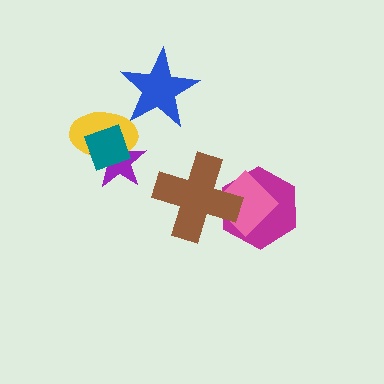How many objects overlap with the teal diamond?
2 objects overlap with the teal diamond.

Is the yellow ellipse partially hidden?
Yes, it is partially covered by another shape.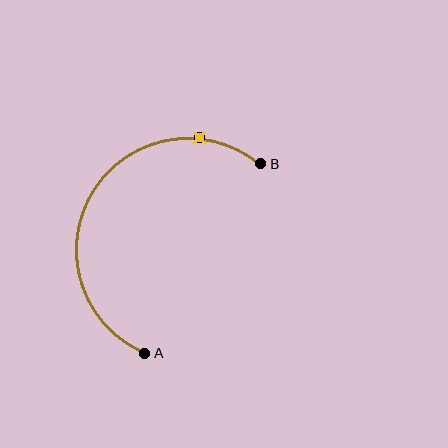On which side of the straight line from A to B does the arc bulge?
The arc bulges to the left of the straight line connecting A and B.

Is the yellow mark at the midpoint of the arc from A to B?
No. The yellow mark lies on the arc but is closer to endpoint B. The arc midpoint would be at the point on the curve equidistant along the arc from both A and B.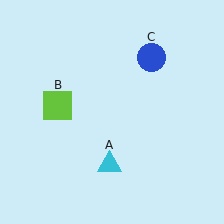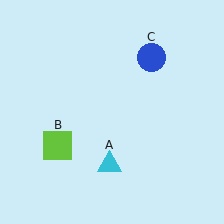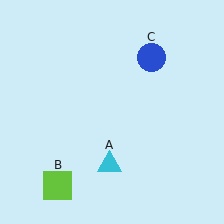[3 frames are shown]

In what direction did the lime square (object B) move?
The lime square (object B) moved down.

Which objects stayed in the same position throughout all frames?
Cyan triangle (object A) and blue circle (object C) remained stationary.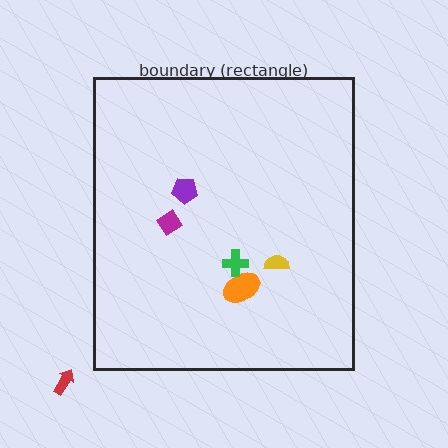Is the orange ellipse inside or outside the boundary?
Inside.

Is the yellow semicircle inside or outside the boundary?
Inside.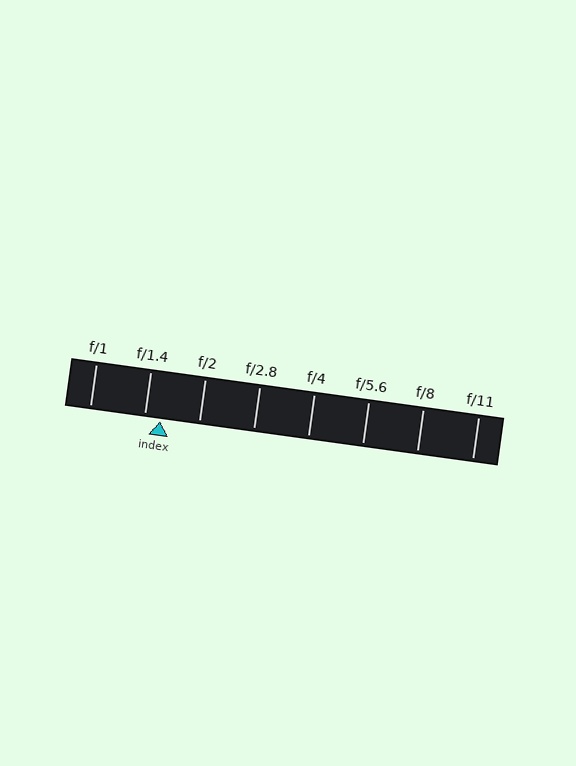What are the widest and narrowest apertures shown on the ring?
The widest aperture shown is f/1 and the narrowest is f/11.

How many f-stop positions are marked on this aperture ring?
There are 8 f-stop positions marked.